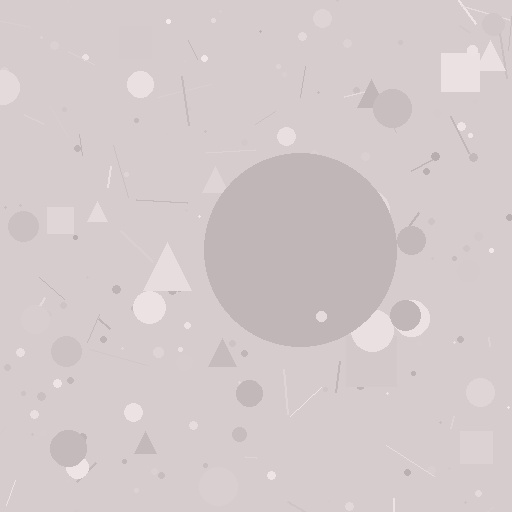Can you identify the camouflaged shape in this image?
The camouflaged shape is a circle.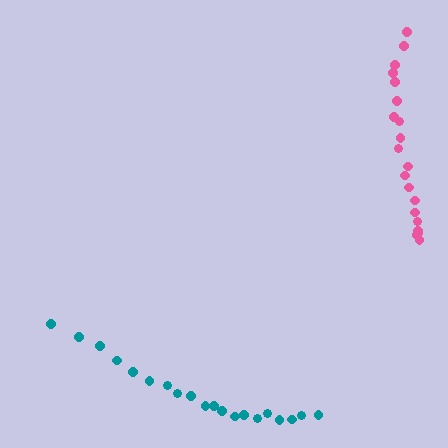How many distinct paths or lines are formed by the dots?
There are 2 distinct paths.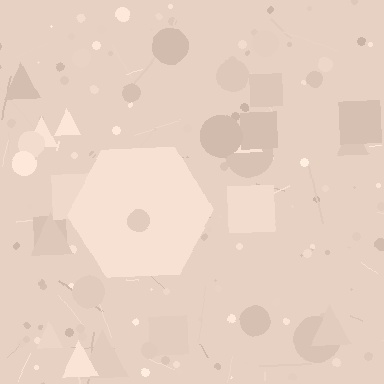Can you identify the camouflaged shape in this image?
The camouflaged shape is a hexagon.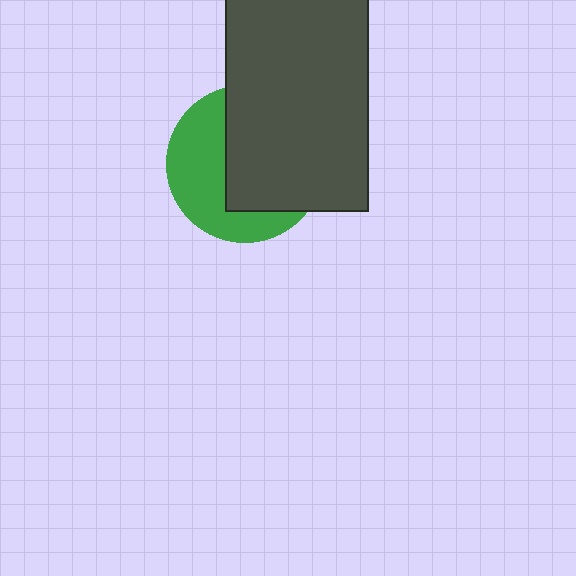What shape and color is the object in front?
The object in front is a dark gray rectangle.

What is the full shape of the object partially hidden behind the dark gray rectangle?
The partially hidden object is a green circle.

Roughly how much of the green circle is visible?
A small part of it is visible (roughly 45%).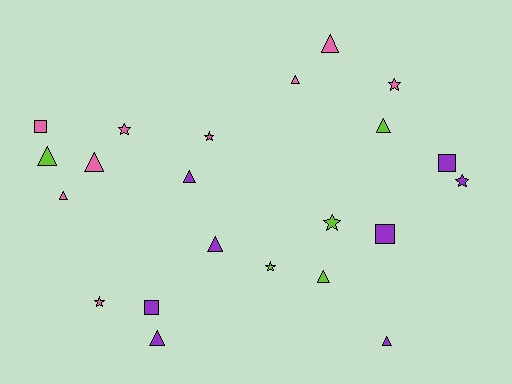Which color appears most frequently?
Pink, with 9 objects.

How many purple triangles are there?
There are 4 purple triangles.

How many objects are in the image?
There are 22 objects.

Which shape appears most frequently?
Triangle, with 11 objects.